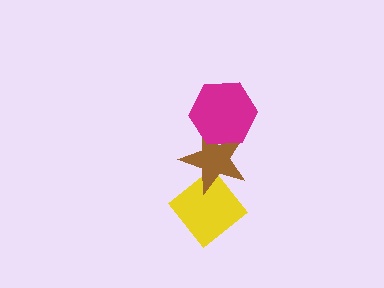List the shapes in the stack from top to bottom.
From top to bottom: the magenta hexagon, the brown star, the yellow diamond.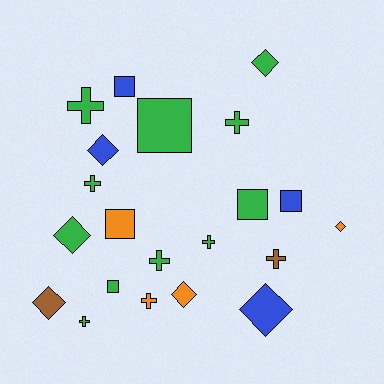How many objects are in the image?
There are 21 objects.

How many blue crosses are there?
There are no blue crosses.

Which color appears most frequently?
Green, with 11 objects.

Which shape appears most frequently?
Cross, with 8 objects.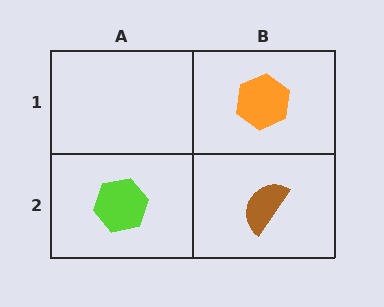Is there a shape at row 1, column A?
No, that cell is empty.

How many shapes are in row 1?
1 shape.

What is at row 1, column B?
An orange hexagon.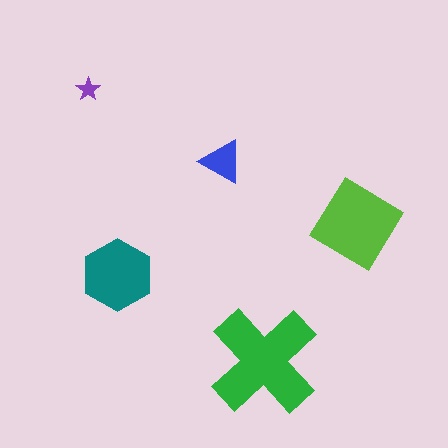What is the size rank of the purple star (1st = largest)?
5th.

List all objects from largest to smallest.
The green cross, the lime diamond, the teal hexagon, the blue triangle, the purple star.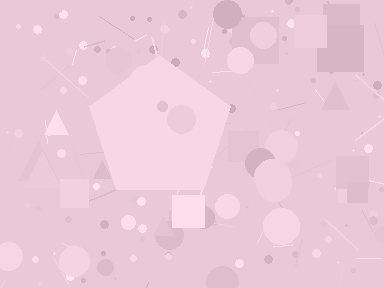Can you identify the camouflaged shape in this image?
The camouflaged shape is a pentagon.